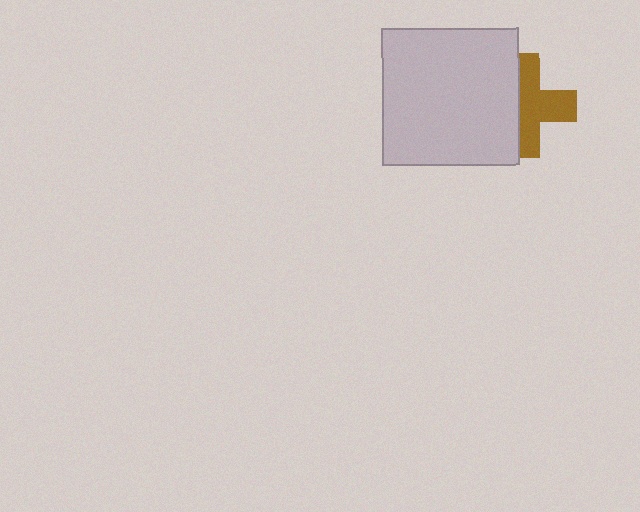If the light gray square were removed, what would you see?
You would see the complete brown cross.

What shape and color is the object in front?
The object in front is a light gray square.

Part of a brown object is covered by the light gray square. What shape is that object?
It is a cross.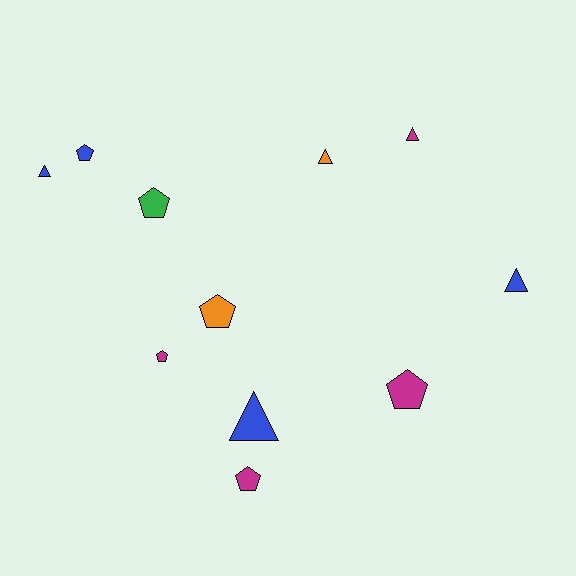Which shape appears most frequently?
Pentagon, with 6 objects.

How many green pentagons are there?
There is 1 green pentagon.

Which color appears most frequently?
Magenta, with 4 objects.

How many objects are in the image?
There are 11 objects.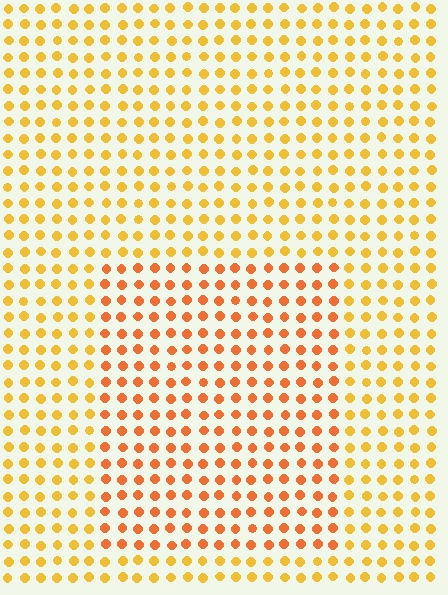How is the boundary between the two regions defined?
The boundary is defined purely by a slight shift in hue (about 26 degrees). Spacing, size, and orientation are identical on both sides.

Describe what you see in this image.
The image is filled with small yellow elements in a uniform arrangement. A rectangle-shaped region is visible where the elements are tinted to a slightly different hue, forming a subtle color boundary.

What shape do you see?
I see a rectangle.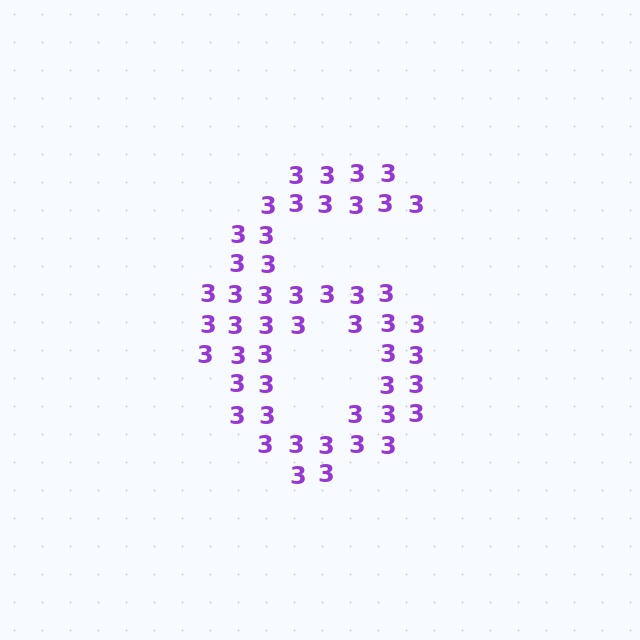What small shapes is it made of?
It is made of small digit 3's.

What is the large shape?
The large shape is the digit 6.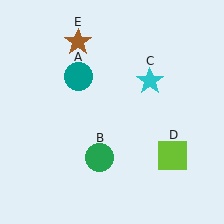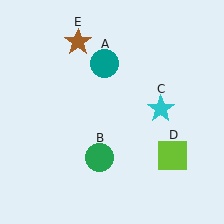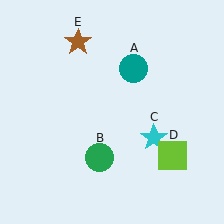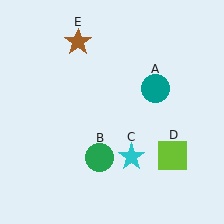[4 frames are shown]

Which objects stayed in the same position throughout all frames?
Green circle (object B) and lime square (object D) and brown star (object E) remained stationary.